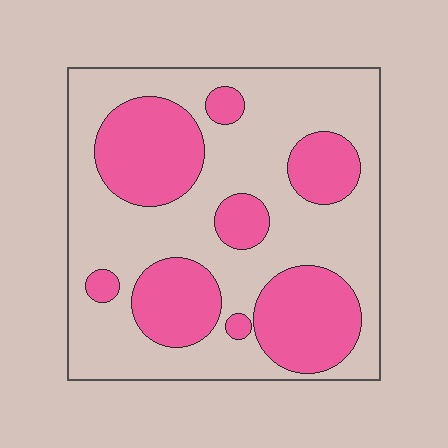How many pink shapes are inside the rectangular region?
8.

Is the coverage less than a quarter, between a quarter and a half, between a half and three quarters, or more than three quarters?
Between a quarter and a half.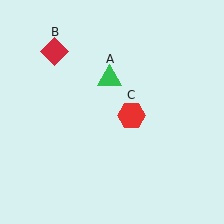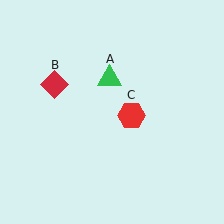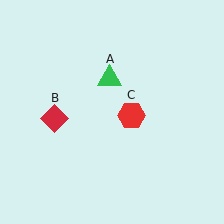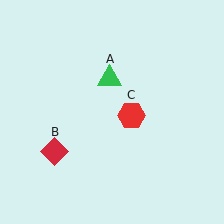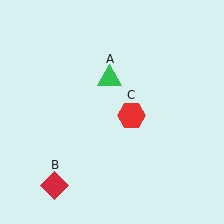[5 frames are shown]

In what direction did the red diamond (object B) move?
The red diamond (object B) moved down.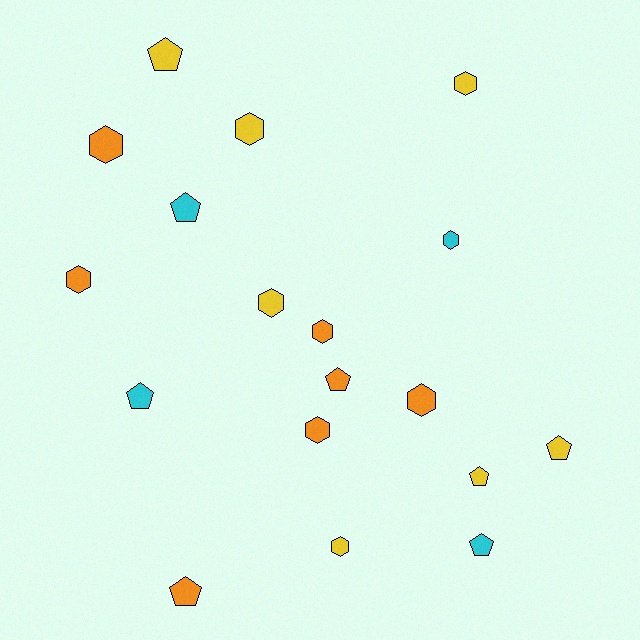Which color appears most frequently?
Orange, with 7 objects.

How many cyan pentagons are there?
There are 3 cyan pentagons.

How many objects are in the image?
There are 18 objects.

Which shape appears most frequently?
Hexagon, with 10 objects.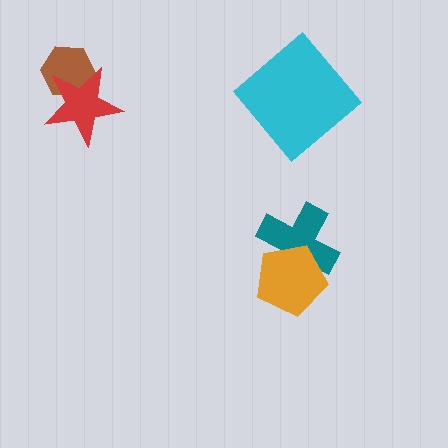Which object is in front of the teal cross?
The orange pentagon is in front of the teal cross.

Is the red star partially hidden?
No, no other shape covers it.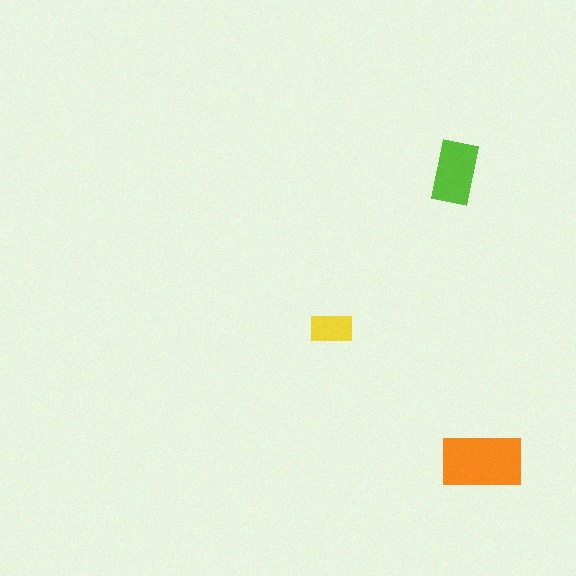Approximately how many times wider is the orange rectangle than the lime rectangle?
About 1.5 times wider.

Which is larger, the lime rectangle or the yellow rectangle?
The lime one.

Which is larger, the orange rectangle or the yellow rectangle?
The orange one.